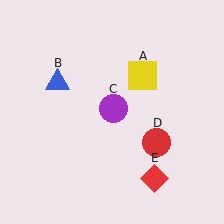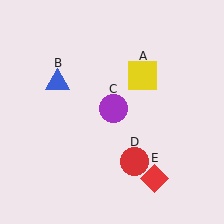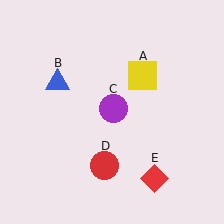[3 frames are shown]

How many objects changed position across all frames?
1 object changed position: red circle (object D).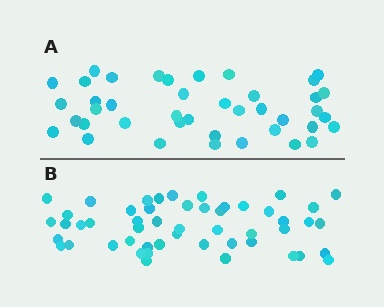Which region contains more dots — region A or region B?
Region B (the bottom region) has more dots.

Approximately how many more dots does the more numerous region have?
Region B has roughly 10 or so more dots than region A.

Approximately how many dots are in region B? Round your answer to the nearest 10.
About 50 dots. (The exact count is 51, which rounds to 50.)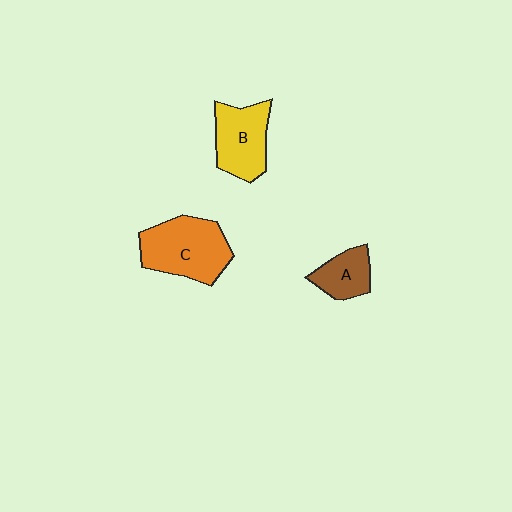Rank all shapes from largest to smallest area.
From largest to smallest: C (orange), B (yellow), A (brown).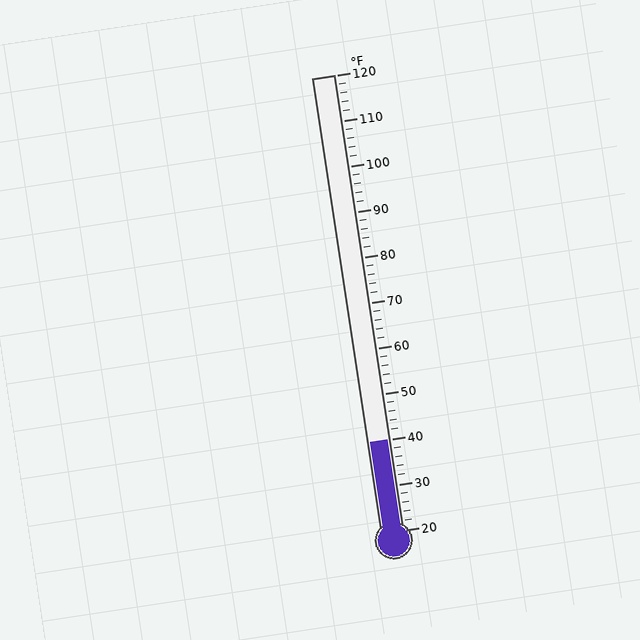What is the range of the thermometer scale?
The thermometer scale ranges from 20°F to 120°F.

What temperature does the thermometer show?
The thermometer shows approximately 40°F.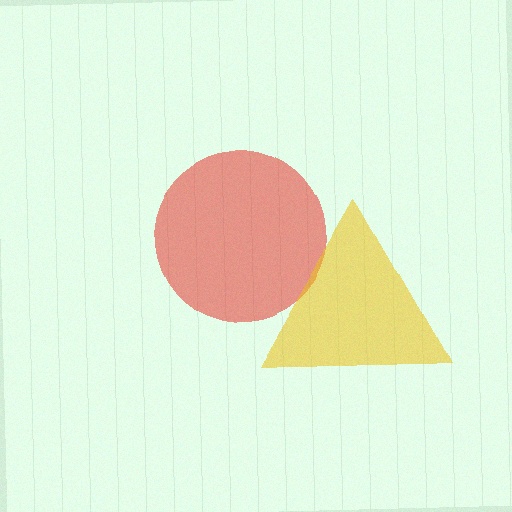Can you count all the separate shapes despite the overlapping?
Yes, there are 2 separate shapes.